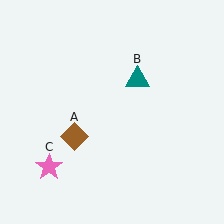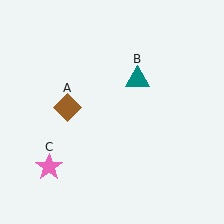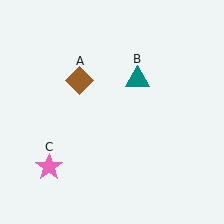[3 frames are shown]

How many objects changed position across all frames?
1 object changed position: brown diamond (object A).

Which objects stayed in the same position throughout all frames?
Teal triangle (object B) and pink star (object C) remained stationary.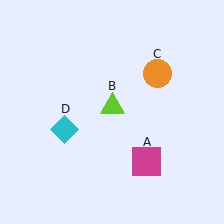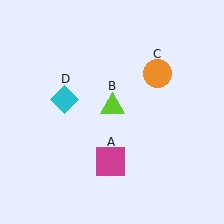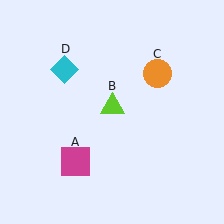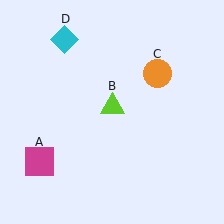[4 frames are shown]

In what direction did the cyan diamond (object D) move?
The cyan diamond (object D) moved up.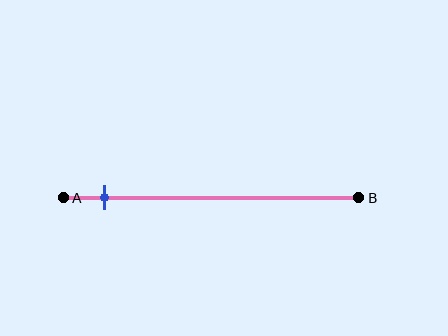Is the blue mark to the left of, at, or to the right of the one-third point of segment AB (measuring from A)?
The blue mark is to the left of the one-third point of segment AB.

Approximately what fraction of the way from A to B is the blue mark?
The blue mark is approximately 15% of the way from A to B.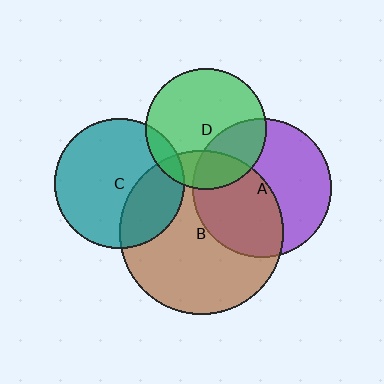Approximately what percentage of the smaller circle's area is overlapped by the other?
Approximately 20%.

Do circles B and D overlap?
Yes.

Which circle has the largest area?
Circle B (brown).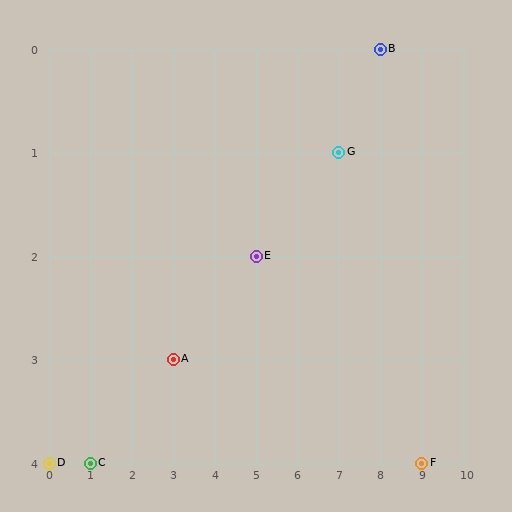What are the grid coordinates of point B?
Point B is at grid coordinates (8, 0).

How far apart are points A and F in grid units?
Points A and F are 6 columns and 1 row apart (about 6.1 grid units diagonally).